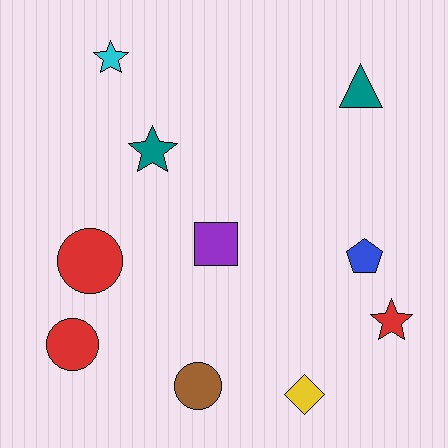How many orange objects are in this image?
There are no orange objects.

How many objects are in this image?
There are 10 objects.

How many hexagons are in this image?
There are no hexagons.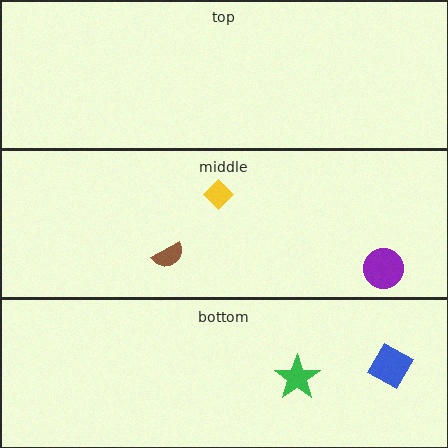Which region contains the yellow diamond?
The middle region.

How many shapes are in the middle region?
3.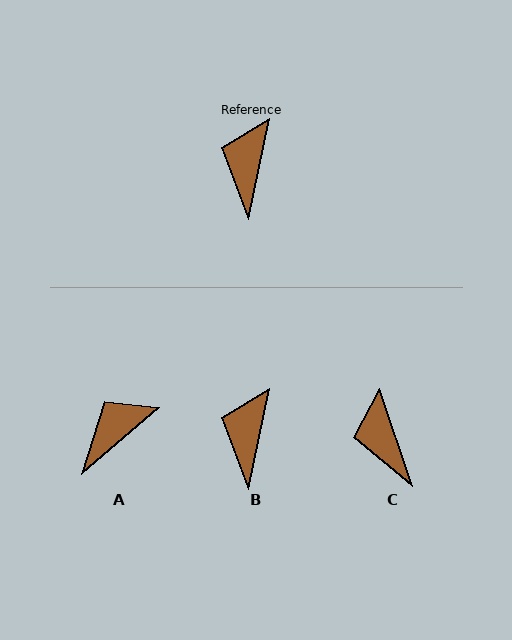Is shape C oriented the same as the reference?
No, it is off by about 31 degrees.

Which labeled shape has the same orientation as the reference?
B.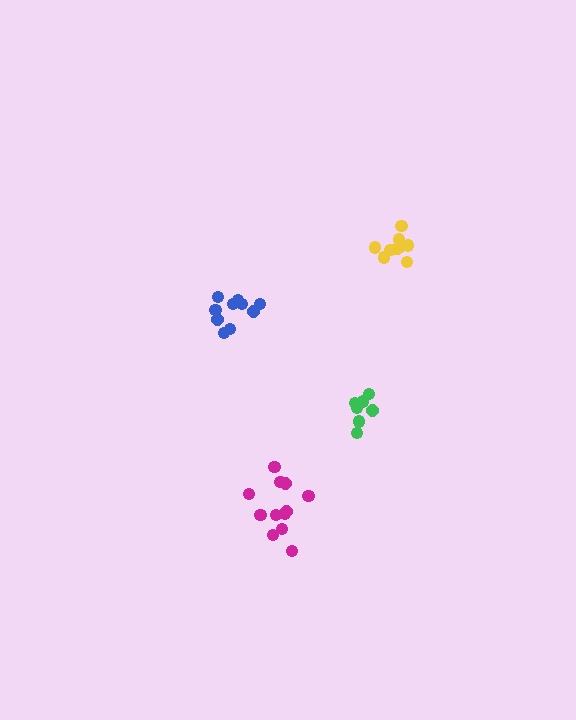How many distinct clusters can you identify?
There are 4 distinct clusters.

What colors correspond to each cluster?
The clusters are colored: blue, yellow, magenta, green.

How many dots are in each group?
Group 1: 11 dots, Group 2: 9 dots, Group 3: 12 dots, Group 4: 7 dots (39 total).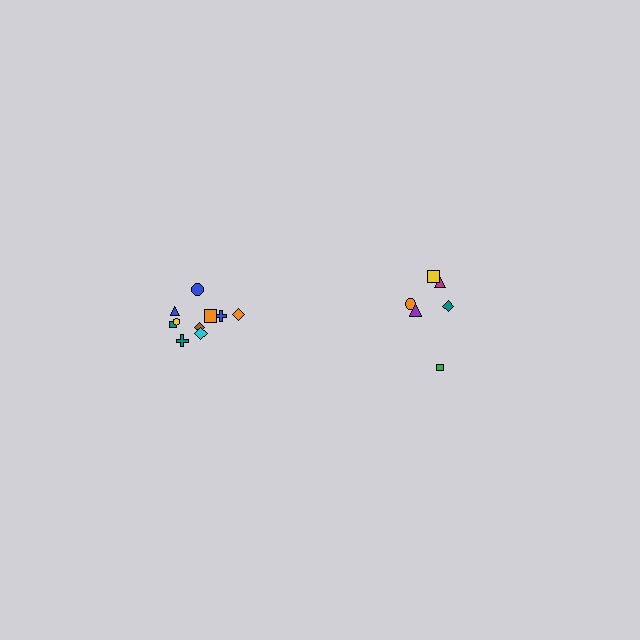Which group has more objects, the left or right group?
The left group.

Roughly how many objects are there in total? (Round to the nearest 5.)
Roughly 15 objects in total.